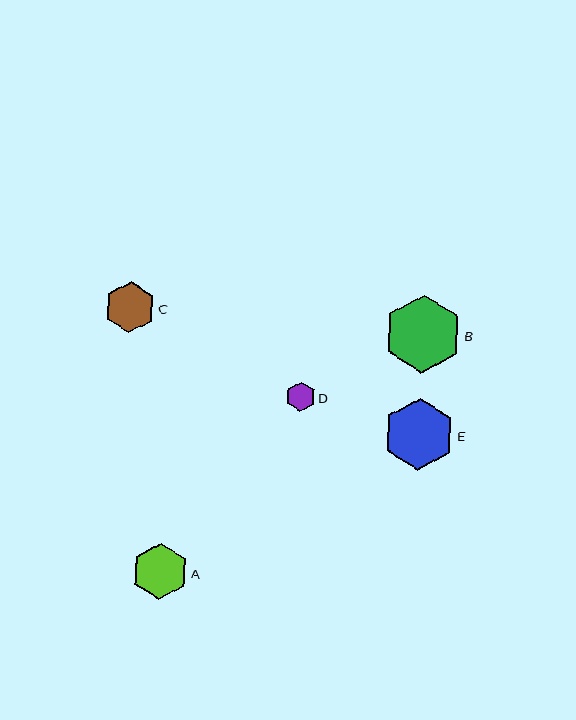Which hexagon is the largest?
Hexagon B is the largest with a size of approximately 78 pixels.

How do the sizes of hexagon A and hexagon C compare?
Hexagon A and hexagon C are approximately the same size.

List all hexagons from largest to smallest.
From largest to smallest: B, E, A, C, D.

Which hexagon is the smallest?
Hexagon D is the smallest with a size of approximately 29 pixels.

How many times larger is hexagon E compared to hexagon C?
Hexagon E is approximately 1.4 times the size of hexagon C.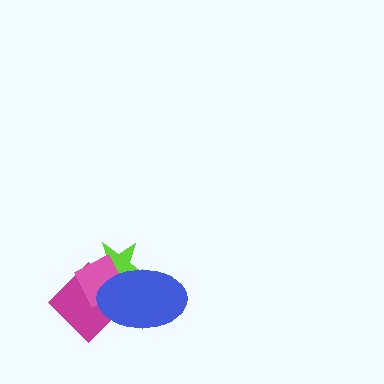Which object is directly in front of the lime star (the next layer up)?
The magenta diamond is directly in front of the lime star.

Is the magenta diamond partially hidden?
Yes, it is partially covered by another shape.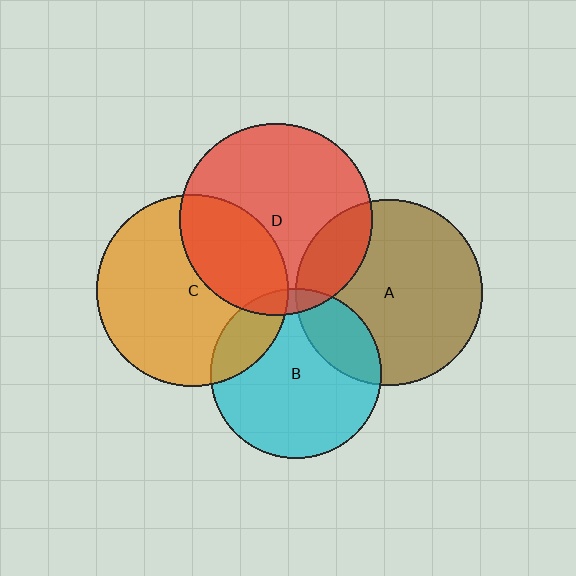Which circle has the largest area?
Circle D (red).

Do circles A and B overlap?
Yes.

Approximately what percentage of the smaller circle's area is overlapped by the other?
Approximately 20%.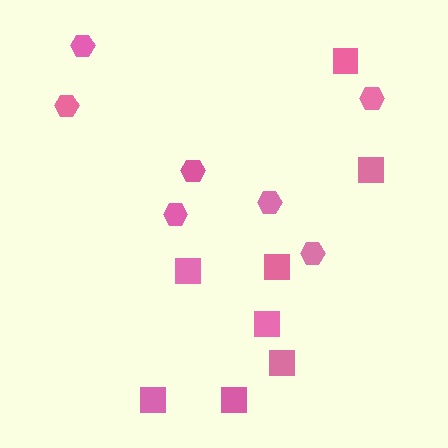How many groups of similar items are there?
There are 2 groups: one group of hexagons (7) and one group of squares (8).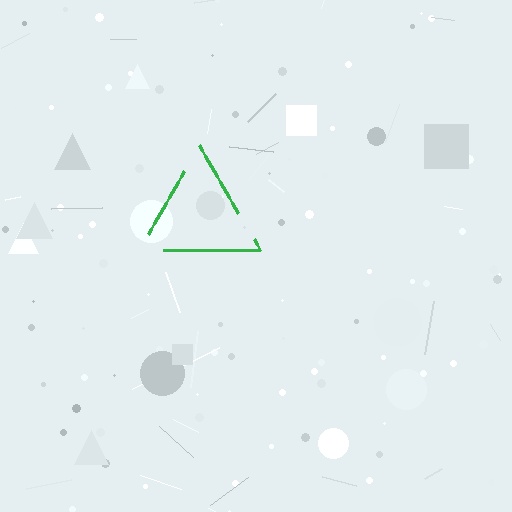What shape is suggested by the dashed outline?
The dashed outline suggests a triangle.